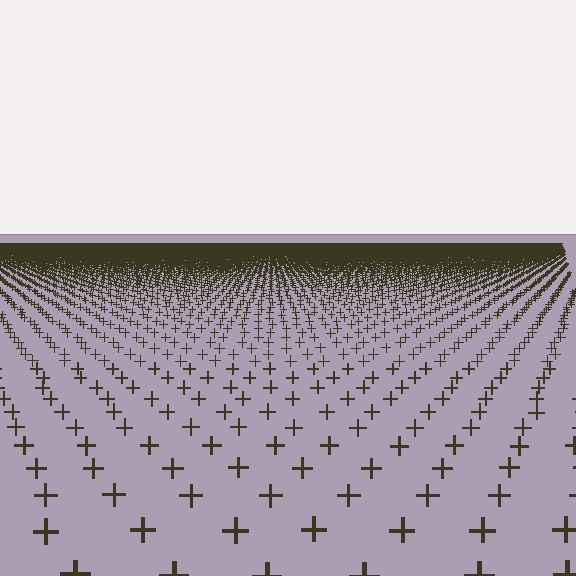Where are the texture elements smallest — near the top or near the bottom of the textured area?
Near the top.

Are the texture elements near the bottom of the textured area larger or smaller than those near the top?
Larger. Near the bottom, elements are closer to the viewer and appear at a bigger on-screen size.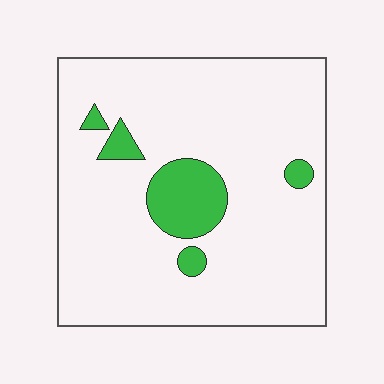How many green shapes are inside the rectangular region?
5.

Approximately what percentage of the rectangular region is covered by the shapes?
Approximately 10%.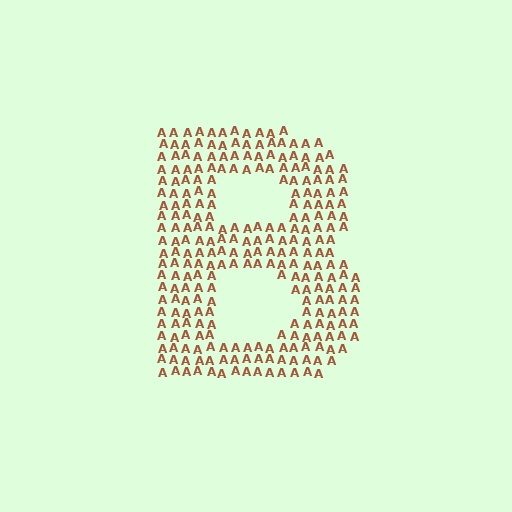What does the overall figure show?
The overall figure shows the letter B.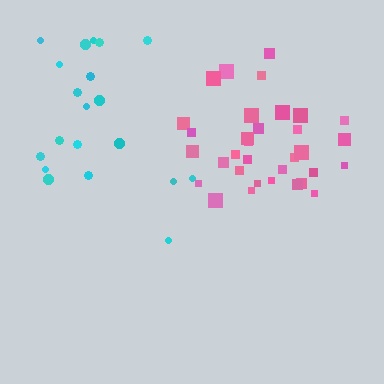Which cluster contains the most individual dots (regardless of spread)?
Pink (34).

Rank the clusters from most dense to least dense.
pink, cyan.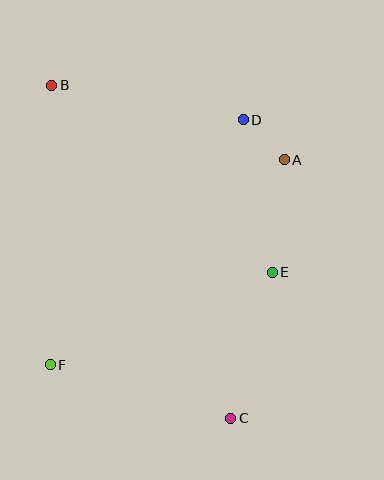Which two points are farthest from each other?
Points B and C are farthest from each other.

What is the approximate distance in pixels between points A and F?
The distance between A and F is approximately 311 pixels.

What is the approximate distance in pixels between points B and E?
The distance between B and E is approximately 289 pixels.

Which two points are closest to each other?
Points A and D are closest to each other.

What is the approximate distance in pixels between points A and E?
The distance between A and E is approximately 113 pixels.